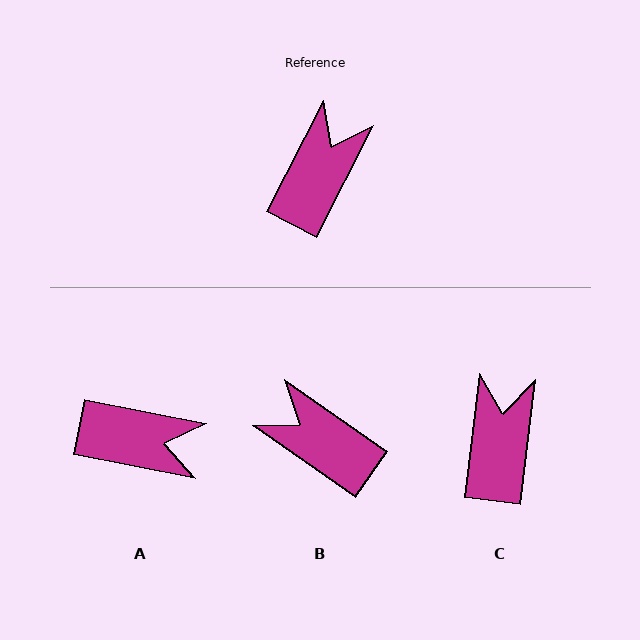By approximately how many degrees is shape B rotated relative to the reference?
Approximately 82 degrees counter-clockwise.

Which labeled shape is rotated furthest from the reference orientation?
B, about 82 degrees away.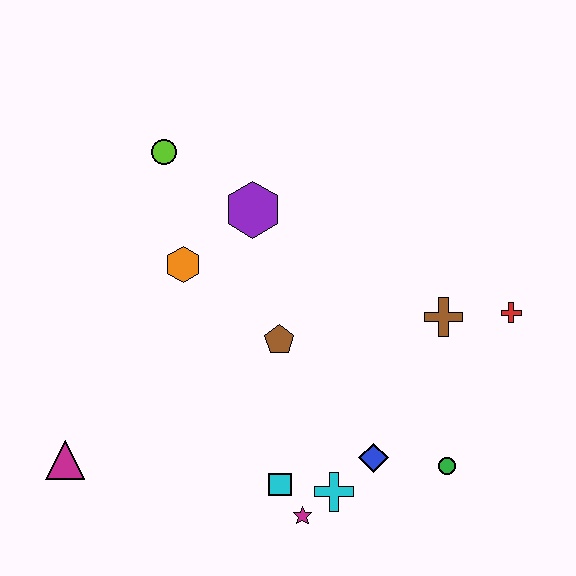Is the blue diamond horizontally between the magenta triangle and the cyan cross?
No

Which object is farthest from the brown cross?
The magenta triangle is farthest from the brown cross.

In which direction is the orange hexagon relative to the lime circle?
The orange hexagon is below the lime circle.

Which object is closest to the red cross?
The brown cross is closest to the red cross.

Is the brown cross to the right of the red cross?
No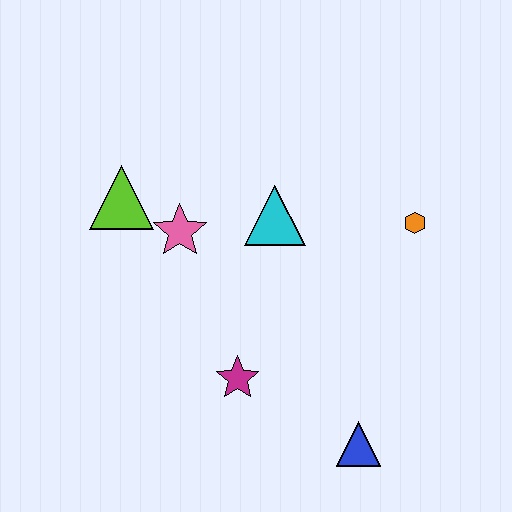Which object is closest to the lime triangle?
The pink star is closest to the lime triangle.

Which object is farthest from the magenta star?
The orange hexagon is farthest from the magenta star.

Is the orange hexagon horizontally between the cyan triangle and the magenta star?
No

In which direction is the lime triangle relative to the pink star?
The lime triangle is to the left of the pink star.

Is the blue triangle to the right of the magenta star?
Yes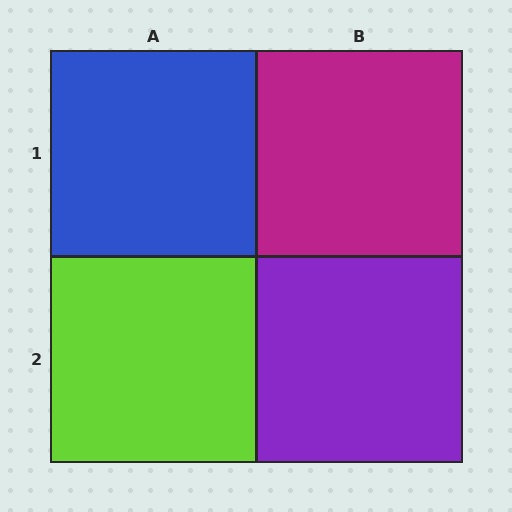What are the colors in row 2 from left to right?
Lime, purple.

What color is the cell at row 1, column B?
Magenta.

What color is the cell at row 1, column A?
Blue.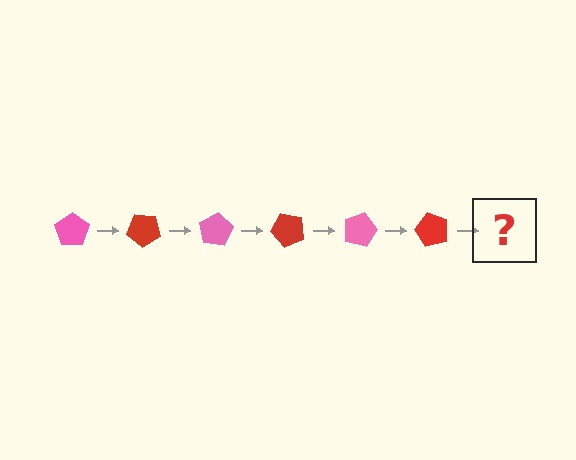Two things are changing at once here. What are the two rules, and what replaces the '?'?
The two rules are that it rotates 40 degrees each step and the color cycles through pink and red. The '?' should be a pink pentagon, rotated 240 degrees from the start.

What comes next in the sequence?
The next element should be a pink pentagon, rotated 240 degrees from the start.